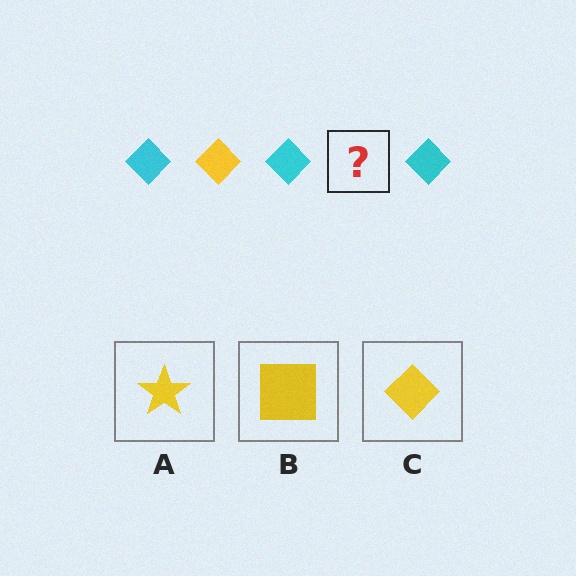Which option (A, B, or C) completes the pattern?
C.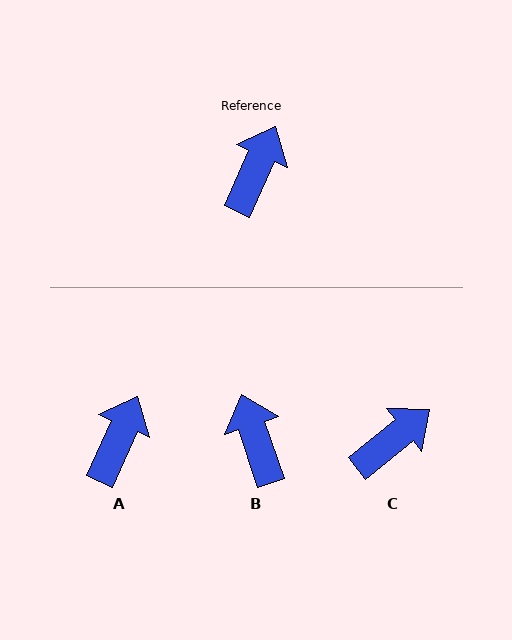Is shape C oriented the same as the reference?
No, it is off by about 27 degrees.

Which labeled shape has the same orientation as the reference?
A.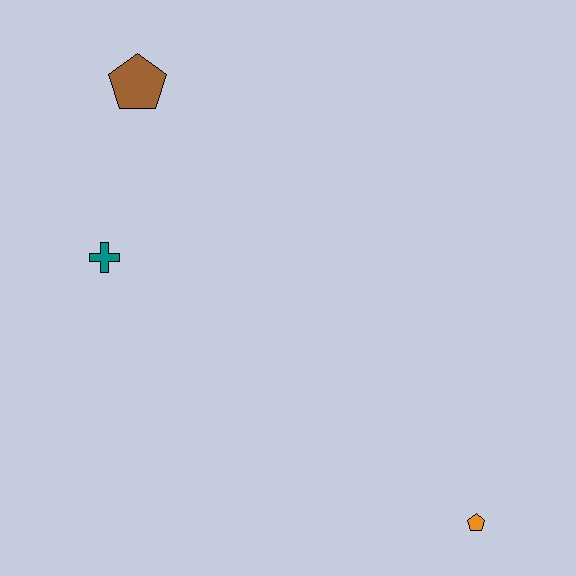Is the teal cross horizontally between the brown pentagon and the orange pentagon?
No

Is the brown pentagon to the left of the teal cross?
No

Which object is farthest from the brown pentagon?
The orange pentagon is farthest from the brown pentagon.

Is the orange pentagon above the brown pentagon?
No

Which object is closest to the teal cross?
The brown pentagon is closest to the teal cross.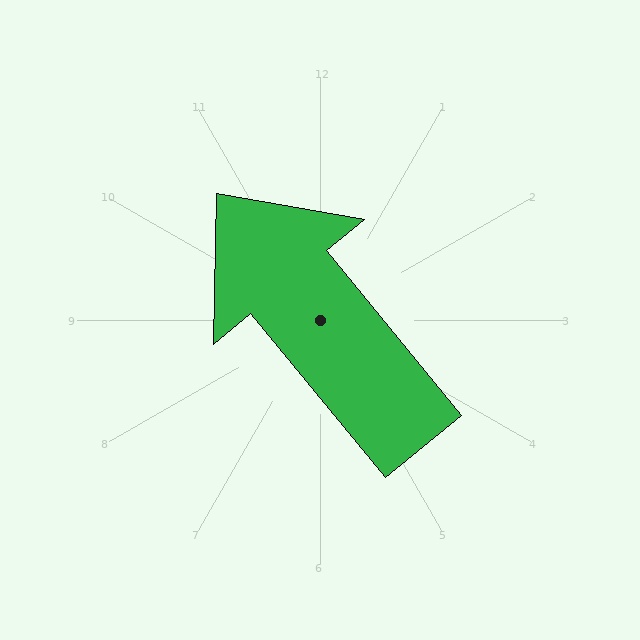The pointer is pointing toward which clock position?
Roughly 11 o'clock.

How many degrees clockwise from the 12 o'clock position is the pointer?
Approximately 321 degrees.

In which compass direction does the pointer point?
Northwest.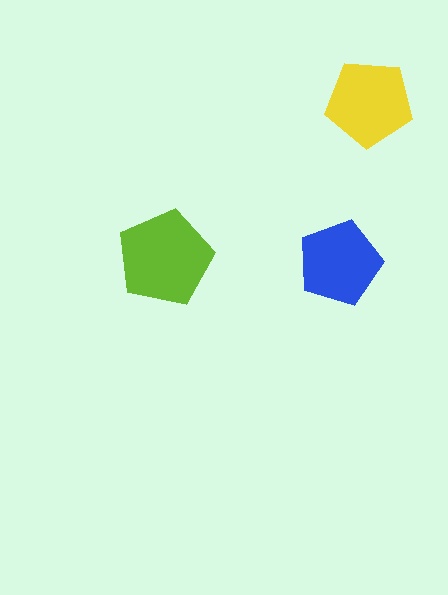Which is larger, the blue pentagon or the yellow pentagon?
The yellow one.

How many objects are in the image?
There are 3 objects in the image.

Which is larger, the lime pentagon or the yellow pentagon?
The lime one.